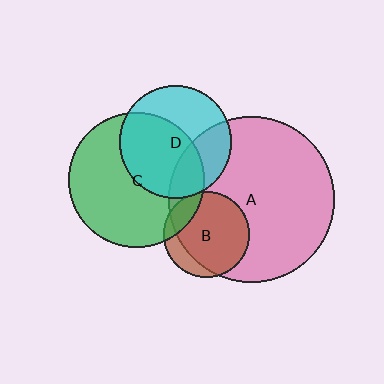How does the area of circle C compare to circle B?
Approximately 2.5 times.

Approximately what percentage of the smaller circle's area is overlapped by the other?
Approximately 15%.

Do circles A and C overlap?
Yes.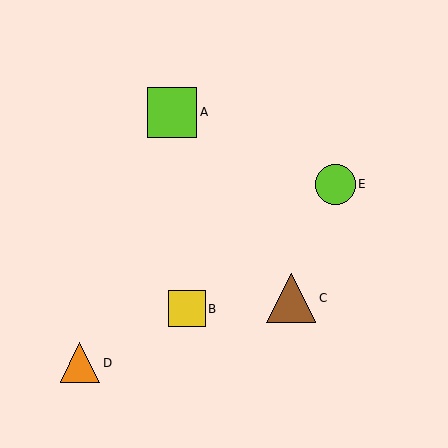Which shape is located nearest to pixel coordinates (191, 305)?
The yellow square (labeled B) at (187, 309) is nearest to that location.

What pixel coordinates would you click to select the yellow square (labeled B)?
Click at (187, 309) to select the yellow square B.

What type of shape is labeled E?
Shape E is a lime circle.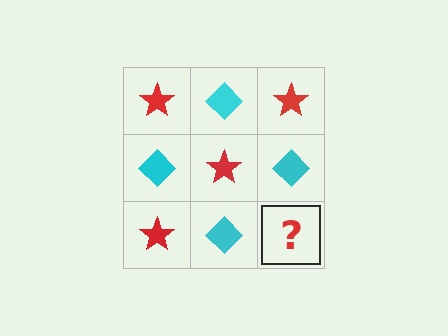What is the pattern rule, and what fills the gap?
The rule is that it alternates red star and cyan diamond in a checkerboard pattern. The gap should be filled with a red star.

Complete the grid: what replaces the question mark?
The question mark should be replaced with a red star.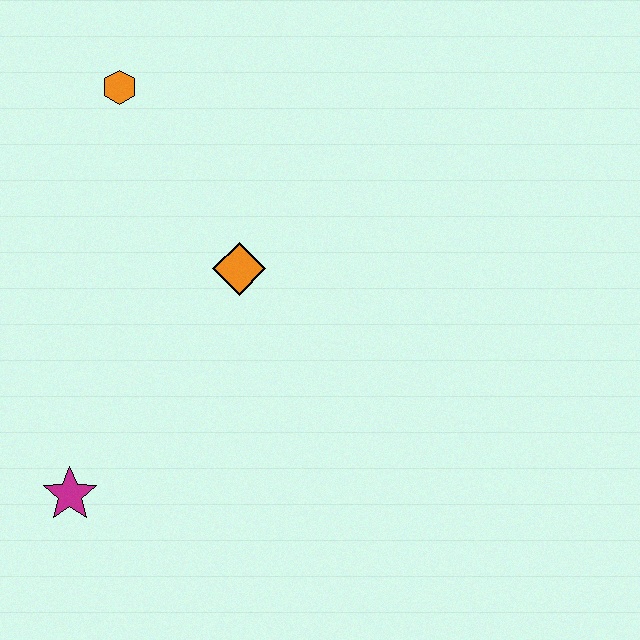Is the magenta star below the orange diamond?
Yes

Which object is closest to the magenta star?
The orange diamond is closest to the magenta star.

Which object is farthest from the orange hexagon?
The magenta star is farthest from the orange hexagon.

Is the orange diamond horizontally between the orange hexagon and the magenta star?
No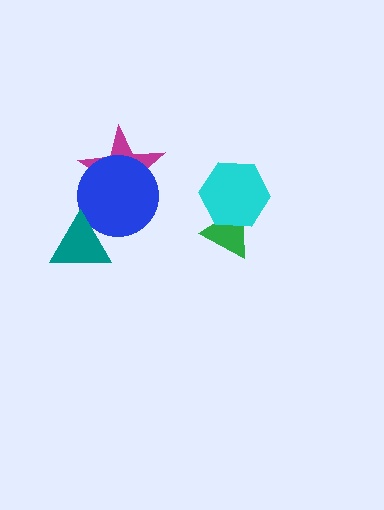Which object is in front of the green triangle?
The cyan hexagon is in front of the green triangle.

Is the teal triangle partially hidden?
No, no other shape covers it.